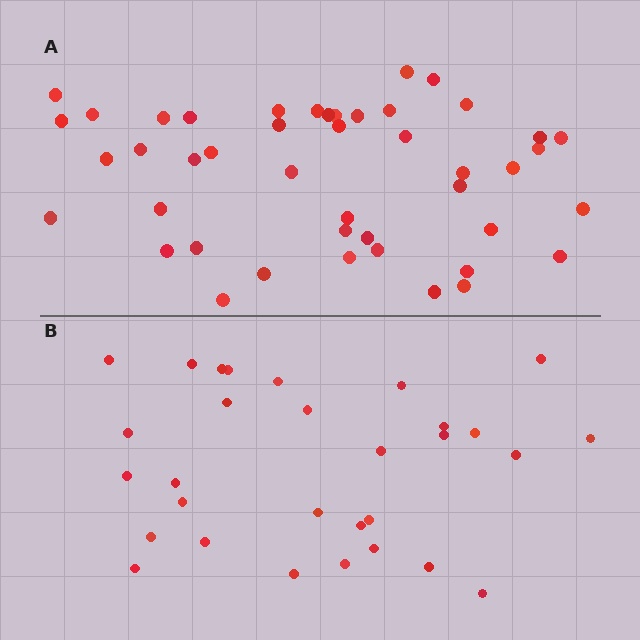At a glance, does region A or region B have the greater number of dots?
Region A (the top region) has more dots.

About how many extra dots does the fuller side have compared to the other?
Region A has approximately 15 more dots than region B.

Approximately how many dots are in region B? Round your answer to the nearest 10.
About 30 dots.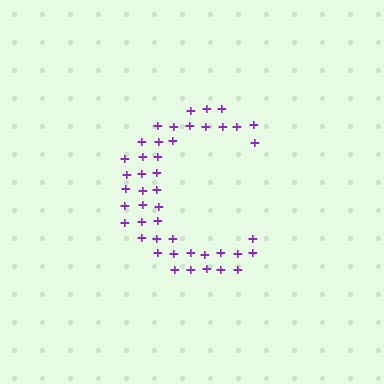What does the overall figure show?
The overall figure shows the letter C.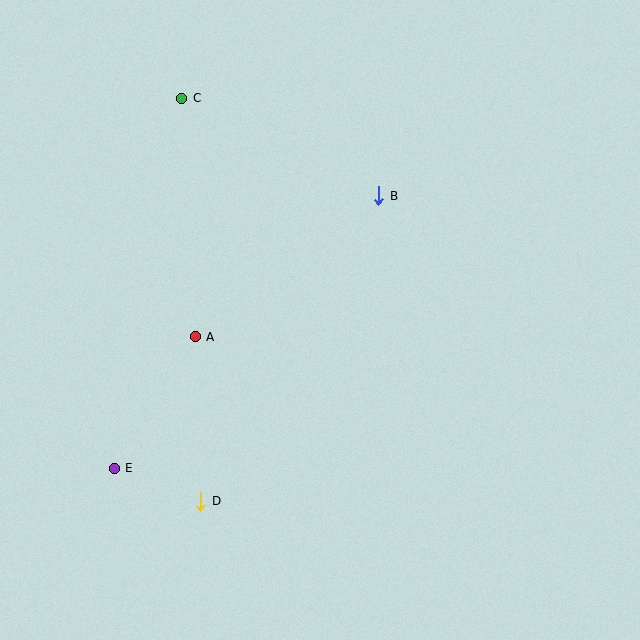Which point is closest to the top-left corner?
Point C is closest to the top-left corner.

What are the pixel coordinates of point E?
Point E is at (114, 468).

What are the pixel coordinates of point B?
Point B is at (379, 196).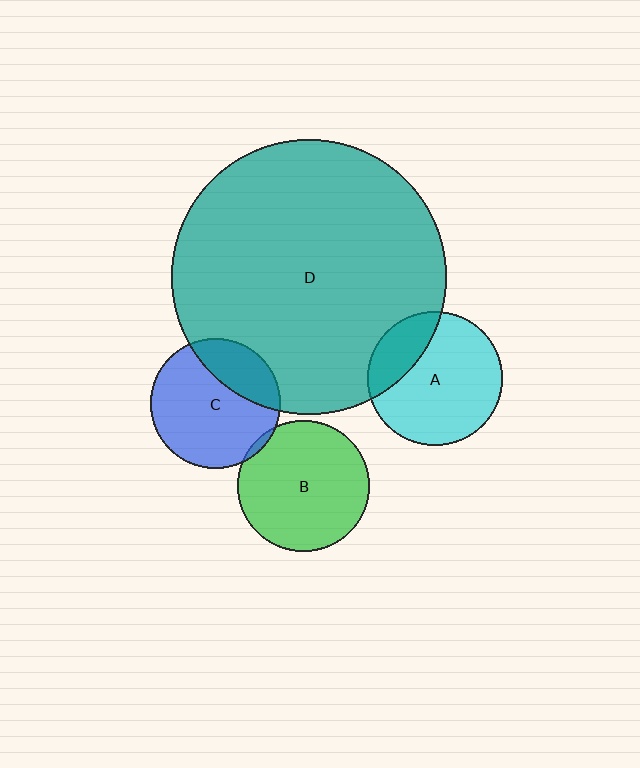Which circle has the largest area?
Circle D (teal).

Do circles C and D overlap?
Yes.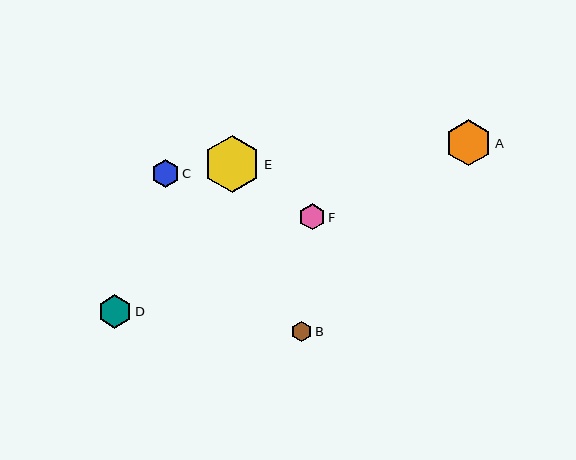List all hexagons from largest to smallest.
From largest to smallest: E, A, D, C, F, B.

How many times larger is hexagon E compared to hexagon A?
Hexagon E is approximately 1.2 times the size of hexagon A.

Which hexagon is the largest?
Hexagon E is the largest with a size of approximately 57 pixels.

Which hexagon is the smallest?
Hexagon B is the smallest with a size of approximately 21 pixels.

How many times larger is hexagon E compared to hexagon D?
Hexagon E is approximately 1.7 times the size of hexagon D.